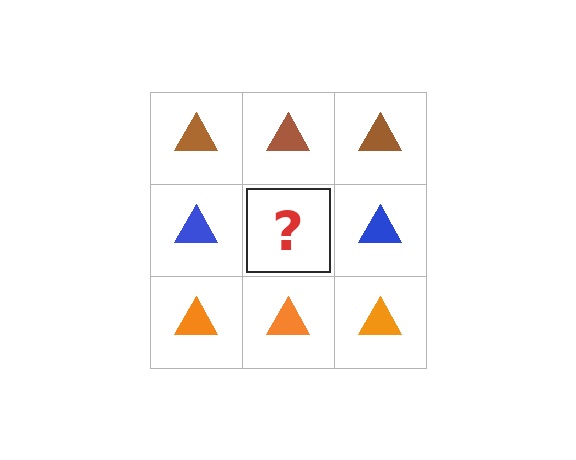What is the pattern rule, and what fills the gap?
The rule is that each row has a consistent color. The gap should be filled with a blue triangle.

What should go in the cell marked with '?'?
The missing cell should contain a blue triangle.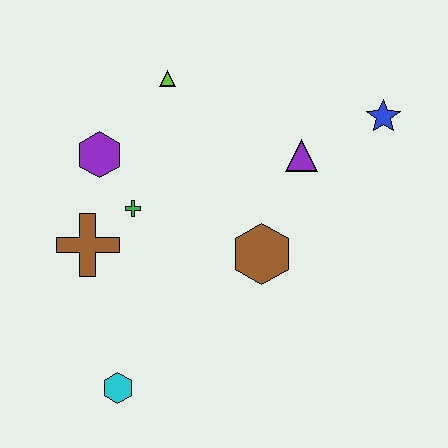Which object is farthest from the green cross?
The blue star is farthest from the green cross.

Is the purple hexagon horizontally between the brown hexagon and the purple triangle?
No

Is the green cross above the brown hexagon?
Yes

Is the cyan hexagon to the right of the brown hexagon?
No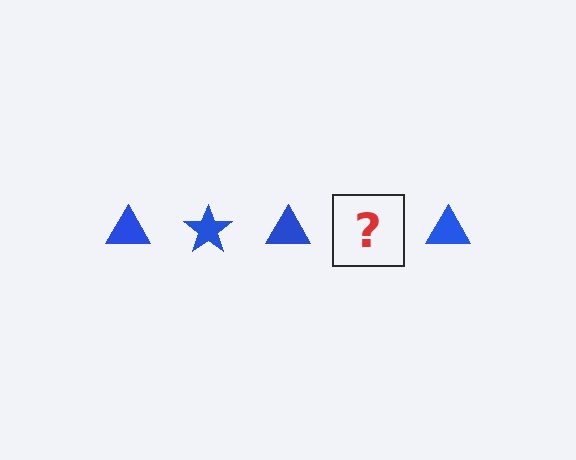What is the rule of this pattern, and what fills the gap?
The rule is that the pattern cycles through triangle, star shapes in blue. The gap should be filled with a blue star.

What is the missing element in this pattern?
The missing element is a blue star.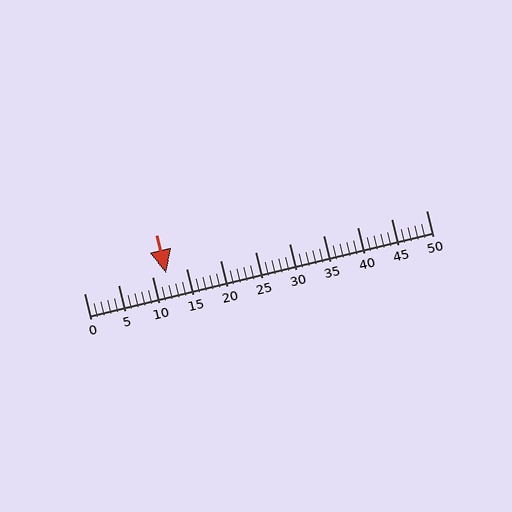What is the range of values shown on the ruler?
The ruler shows values from 0 to 50.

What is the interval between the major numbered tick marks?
The major tick marks are spaced 5 units apart.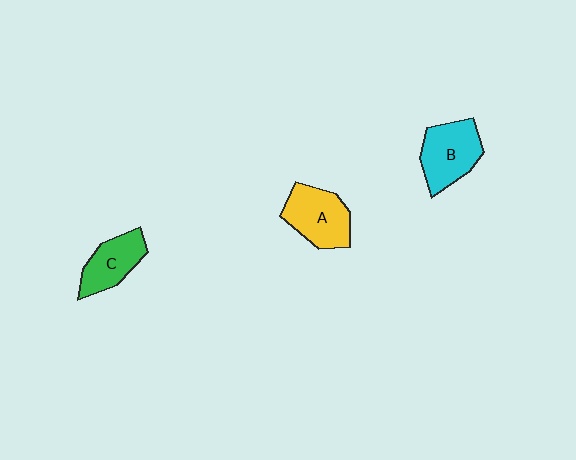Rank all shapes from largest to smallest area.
From largest to smallest: B (cyan), A (yellow), C (green).